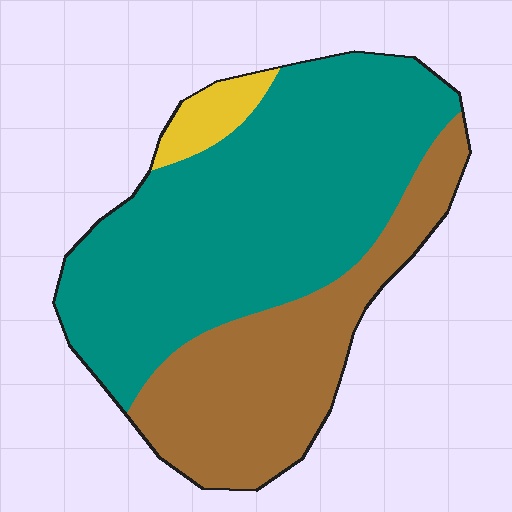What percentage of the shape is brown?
Brown takes up between a quarter and a half of the shape.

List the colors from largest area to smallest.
From largest to smallest: teal, brown, yellow.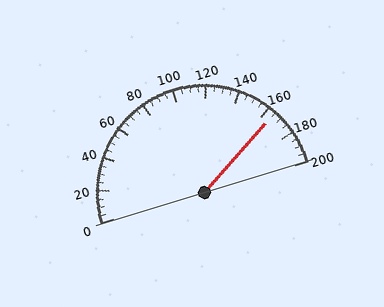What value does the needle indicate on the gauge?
The needle indicates approximately 165.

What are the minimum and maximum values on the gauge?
The gauge ranges from 0 to 200.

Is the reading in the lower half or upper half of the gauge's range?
The reading is in the upper half of the range (0 to 200).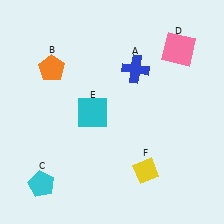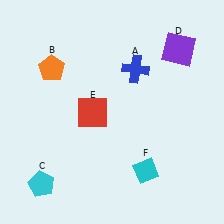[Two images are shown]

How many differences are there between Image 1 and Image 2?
There are 3 differences between the two images.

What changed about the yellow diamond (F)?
In Image 1, F is yellow. In Image 2, it changed to cyan.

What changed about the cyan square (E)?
In Image 1, E is cyan. In Image 2, it changed to red.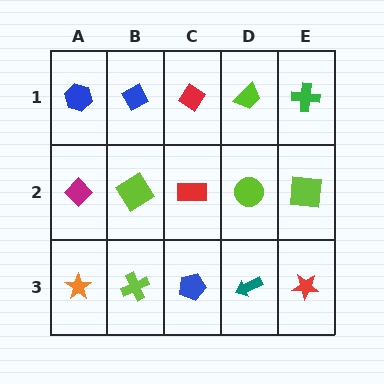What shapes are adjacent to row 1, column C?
A red rectangle (row 2, column C), a blue diamond (row 1, column B), a lime trapezoid (row 1, column D).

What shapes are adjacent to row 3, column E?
A lime square (row 2, column E), a teal arrow (row 3, column D).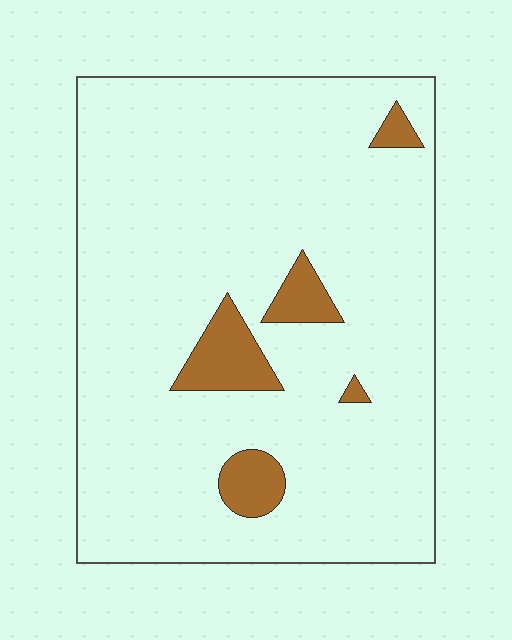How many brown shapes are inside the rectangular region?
5.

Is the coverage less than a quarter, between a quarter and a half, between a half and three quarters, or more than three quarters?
Less than a quarter.